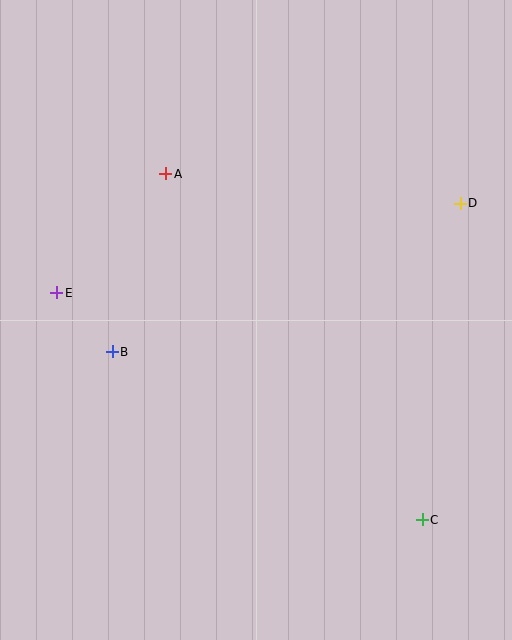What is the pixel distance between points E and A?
The distance between E and A is 161 pixels.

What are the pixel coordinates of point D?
Point D is at (460, 203).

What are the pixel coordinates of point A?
Point A is at (166, 174).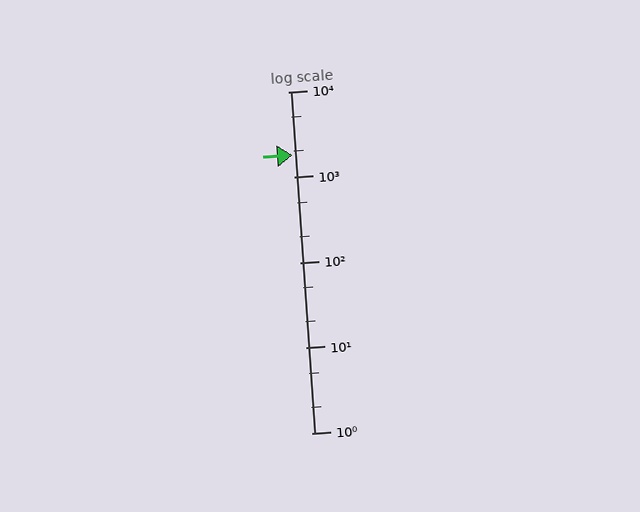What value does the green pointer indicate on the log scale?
The pointer indicates approximately 1800.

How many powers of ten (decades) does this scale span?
The scale spans 4 decades, from 1 to 10000.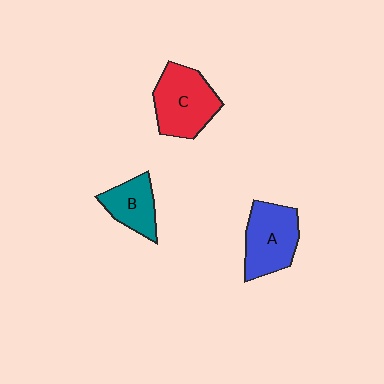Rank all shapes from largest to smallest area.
From largest to smallest: C (red), A (blue), B (teal).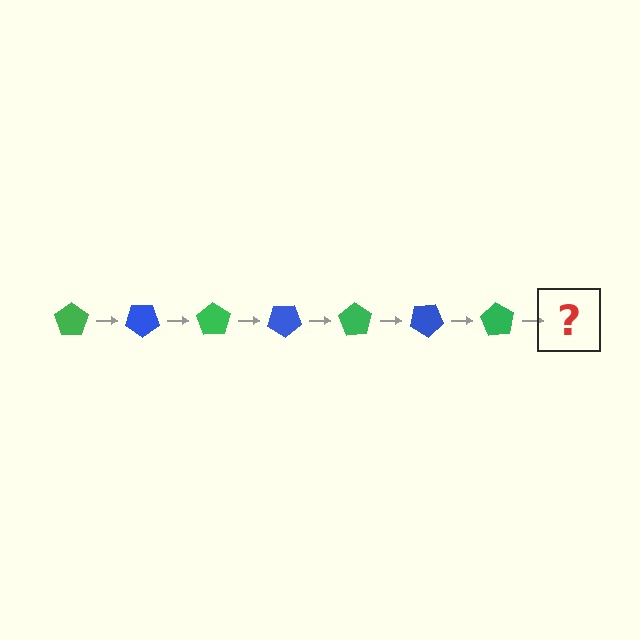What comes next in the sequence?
The next element should be a blue pentagon, rotated 245 degrees from the start.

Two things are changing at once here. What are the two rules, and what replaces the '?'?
The two rules are that it rotates 35 degrees each step and the color cycles through green and blue. The '?' should be a blue pentagon, rotated 245 degrees from the start.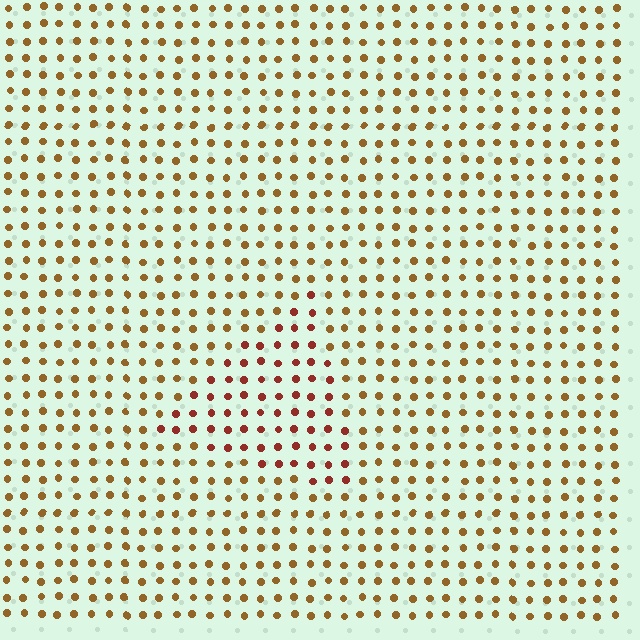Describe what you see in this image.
The image is filled with small brown elements in a uniform arrangement. A triangle-shaped region is visible where the elements are tinted to a slightly different hue, forming a subtle color boundary.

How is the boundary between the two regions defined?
The boundary is defined purely by a slight shift in hue (about 32 degrees). Spacing, size, and orientation are identical on both sides.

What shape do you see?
I see a triangle.